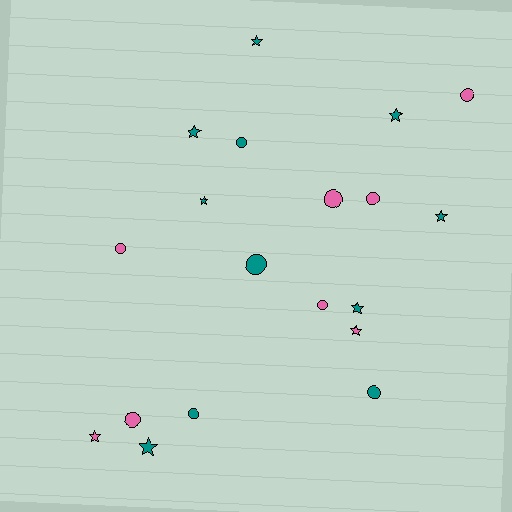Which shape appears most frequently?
Circle, with 10 objects.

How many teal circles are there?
There are 4 teal circles.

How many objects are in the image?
There are 19 objects.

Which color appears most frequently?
Teal, with 11 objects.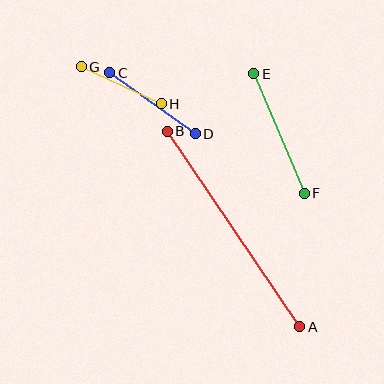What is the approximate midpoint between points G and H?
The midpoint is at approximately (121, 85) pixels.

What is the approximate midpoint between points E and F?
The midpoint is at approximately (279, 134) pixels.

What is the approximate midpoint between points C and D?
The midpoint is at approximately (153, 103) pixels.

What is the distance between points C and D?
The distance is approximately 105 pixels.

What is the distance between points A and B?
The distance is approximately 236 pixels.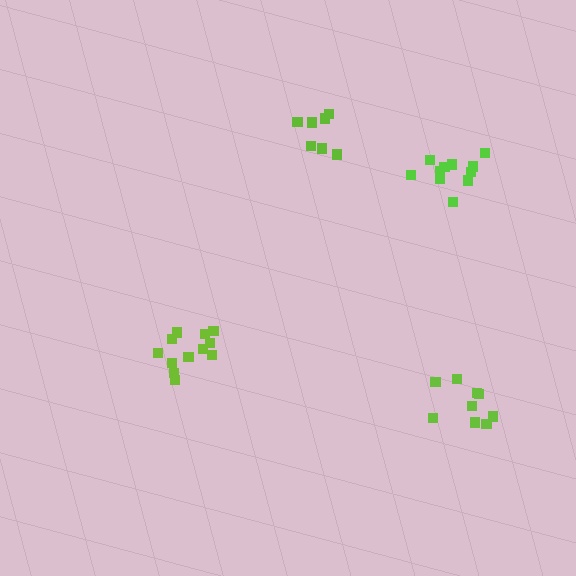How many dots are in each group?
Group 1: 11 dots, Group 2: 9 dots, Group 3: 12 dots, Group 4: 7 dots (39 total).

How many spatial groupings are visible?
There are 4 spatial groupings.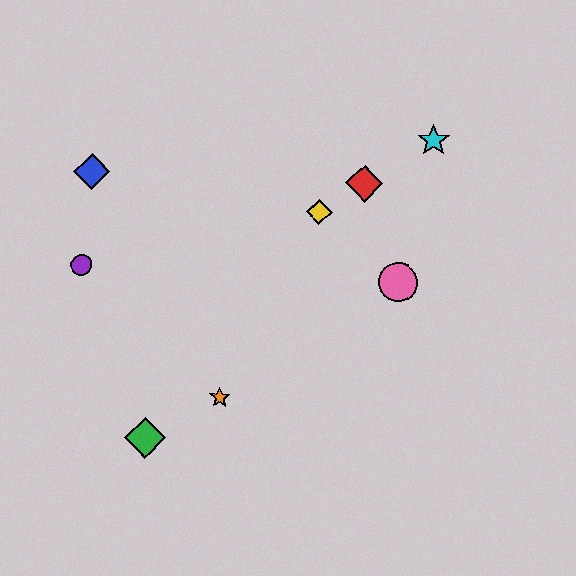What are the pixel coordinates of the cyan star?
The cyan star is at (434, 140).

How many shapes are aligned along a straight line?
3 shapes (the red diamond, the yellow diamond, the cyan star) are aligned along a straight line.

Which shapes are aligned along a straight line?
The red diamond, the yellow diamond, the cyan star are aligned along a straight line.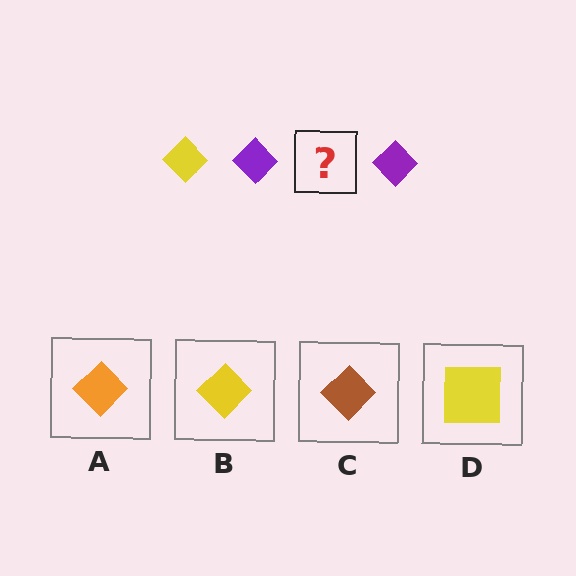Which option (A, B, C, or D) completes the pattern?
B.